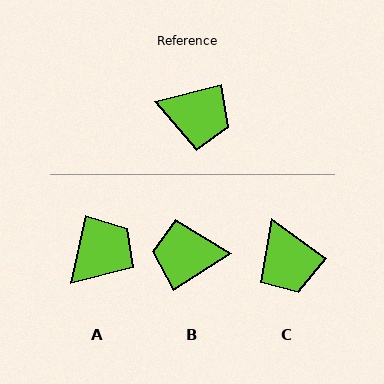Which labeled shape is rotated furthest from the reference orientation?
B, about 162 degrees away.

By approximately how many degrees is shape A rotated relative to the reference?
Approximately 63 degrees counter-clockwise.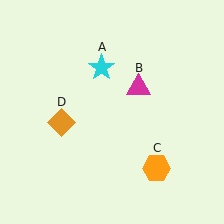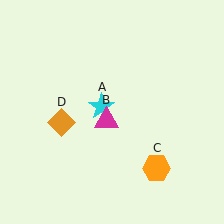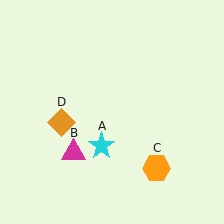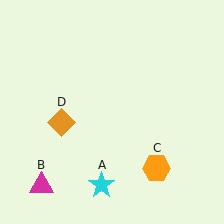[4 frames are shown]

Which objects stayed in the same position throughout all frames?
Orange hexagon (object C) and orange diamond (object D) remained stationary.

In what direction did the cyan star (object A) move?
The cyan star (object A) moved down.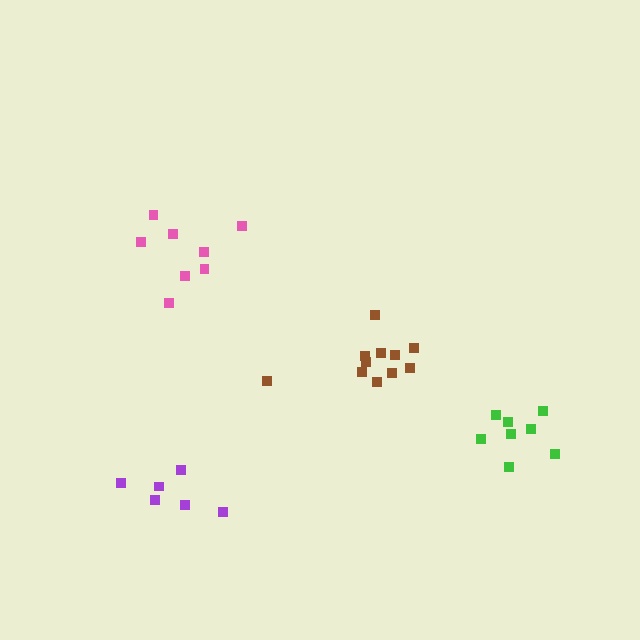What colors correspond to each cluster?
The clusters are colored: green, brown, purple, pink.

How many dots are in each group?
Group 1: 8 dots, Group 2: 11 dots, Group 3: 6 dots, Group 4: 8 dots (33 total).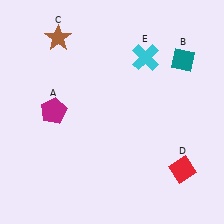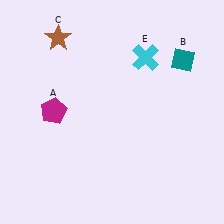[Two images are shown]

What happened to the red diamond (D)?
The red diamond (D) was removed in Image 2. It was in the bottom-right area of Image 1.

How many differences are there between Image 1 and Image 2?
There is 1 difference between the two images.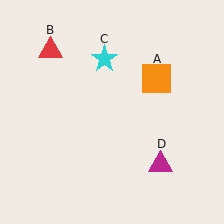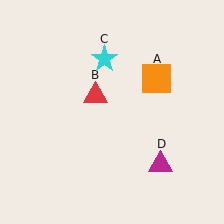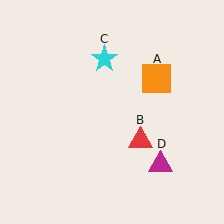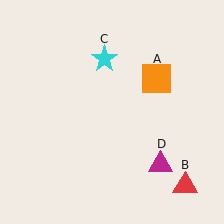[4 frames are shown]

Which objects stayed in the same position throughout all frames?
Orange square (object A) and cyan star (object C) and magenta triangle (object D) remained stationary.